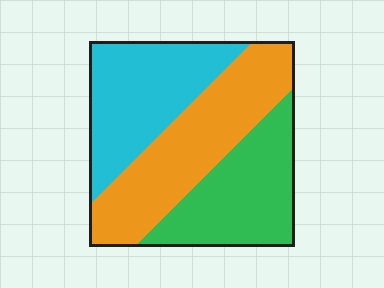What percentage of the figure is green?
Green covers around 30% of the figure.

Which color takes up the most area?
Orange, at roughly 40%.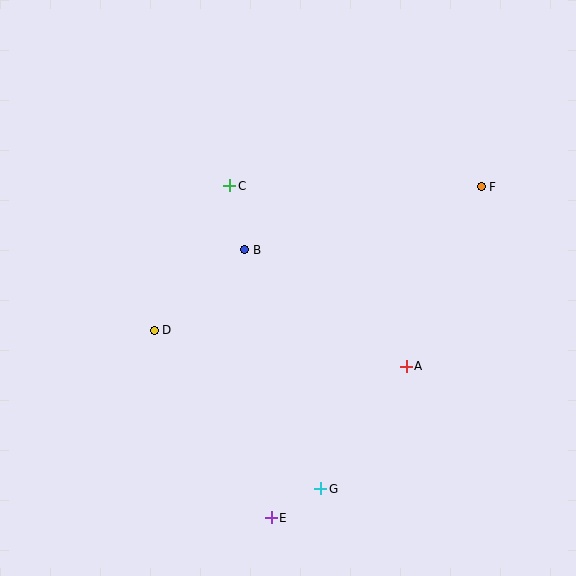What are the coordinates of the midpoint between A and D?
The midpoint between A and D is at (280, 348).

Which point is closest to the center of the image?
Point B at (245, 250) is closest to the center.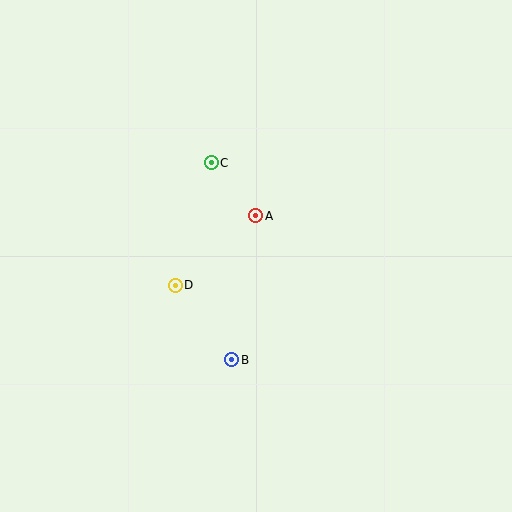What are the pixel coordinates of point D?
Point D is at (175, 285).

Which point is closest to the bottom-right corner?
Point B is closest to the bottom-right corner.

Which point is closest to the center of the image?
Point A at (256, 216) is closest to the center.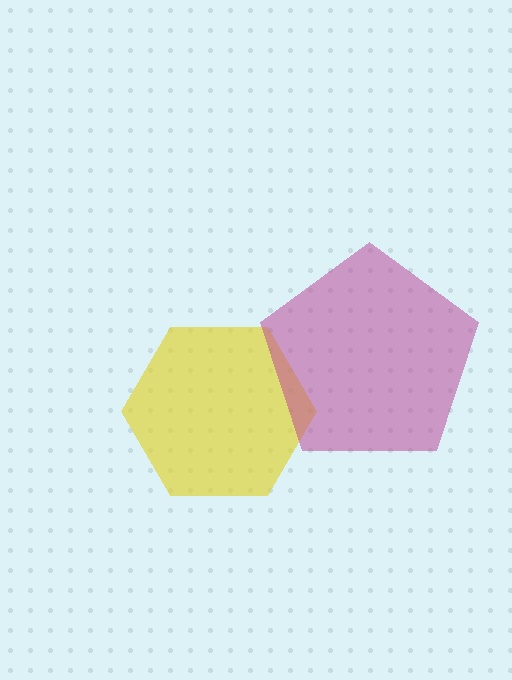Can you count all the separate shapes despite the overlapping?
Yes, there are 2 separate shapes.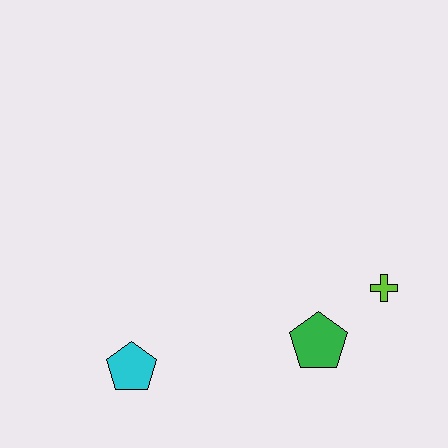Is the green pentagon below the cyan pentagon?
No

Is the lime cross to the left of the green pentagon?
No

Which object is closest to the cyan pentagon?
The green pentagon is closest to the cyan pentagon.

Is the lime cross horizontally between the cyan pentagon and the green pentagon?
No